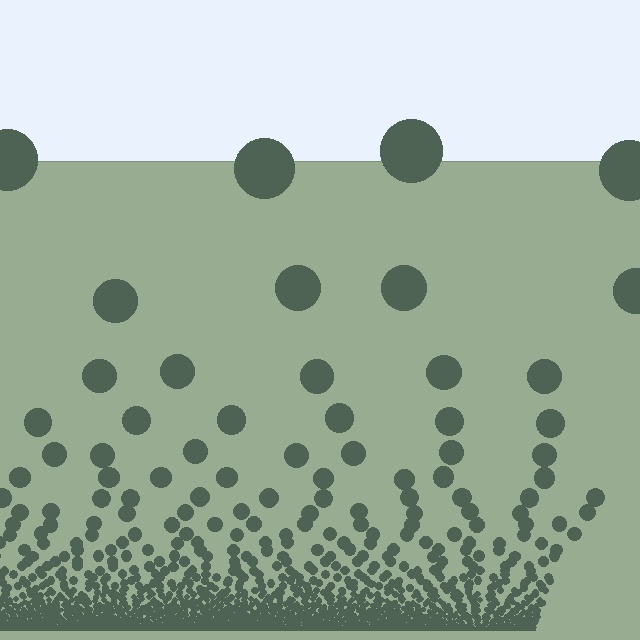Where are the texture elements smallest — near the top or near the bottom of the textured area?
Near the bottom.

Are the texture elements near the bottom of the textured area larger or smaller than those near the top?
Smaller. The gradient is inverted — elements near the bottom are smaller and denser.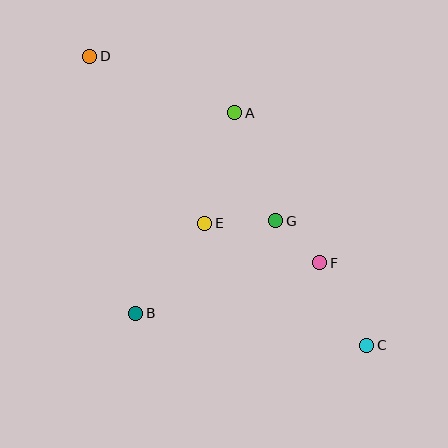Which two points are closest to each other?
Points F and G are closest to each other.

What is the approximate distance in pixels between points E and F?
The distance between E and F is approximately 121 pixels.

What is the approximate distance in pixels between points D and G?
The distance between D and G is approximately 249 pixels.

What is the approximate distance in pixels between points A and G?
The distance between A and G is approximately 116 pixels.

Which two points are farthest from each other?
Points C and D are farthest from each other.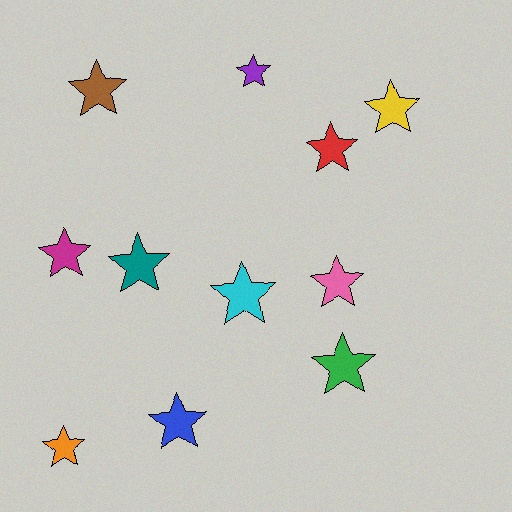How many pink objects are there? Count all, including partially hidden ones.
There is 1 pink object.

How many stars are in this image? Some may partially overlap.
There are 11 stars.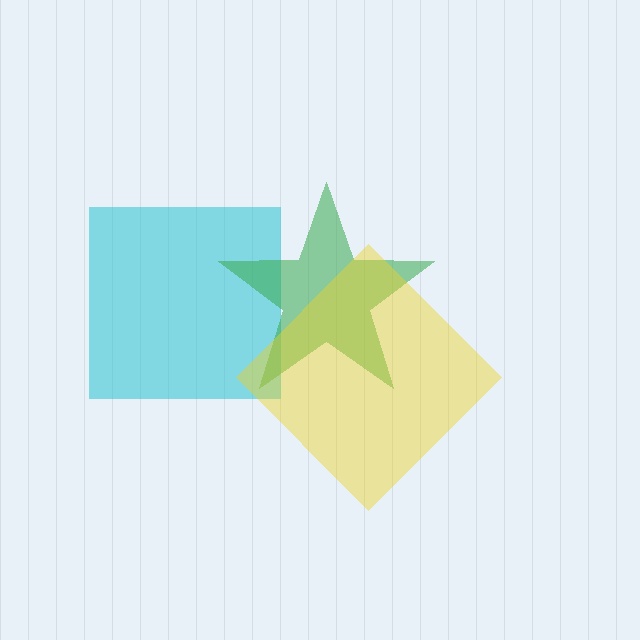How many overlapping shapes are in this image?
There are 3 overlapping shapes in the image.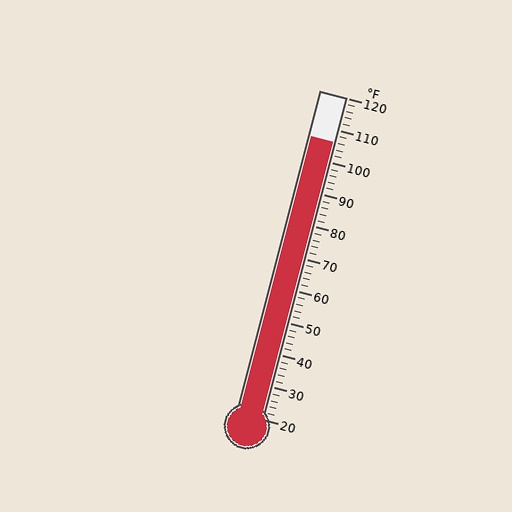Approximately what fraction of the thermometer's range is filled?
The thermometer is filled to approximately 85% of its range.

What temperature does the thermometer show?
The thermometer shows approximately 106°F.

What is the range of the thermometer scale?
The thermometer scale ranges from 20°F to 120°F.